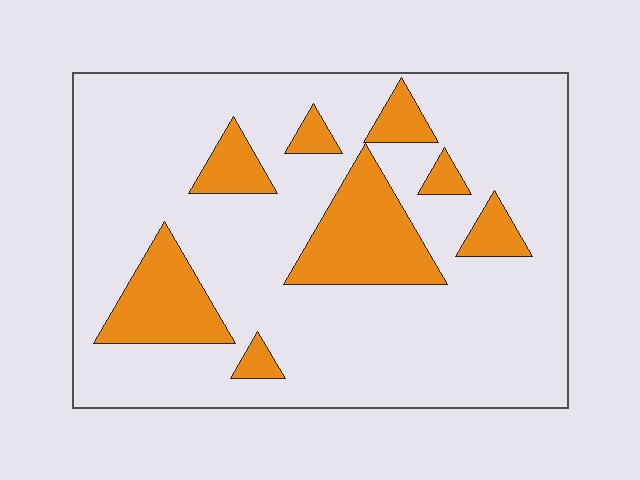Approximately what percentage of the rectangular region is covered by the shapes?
Approximately 20%.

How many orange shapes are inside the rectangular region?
8.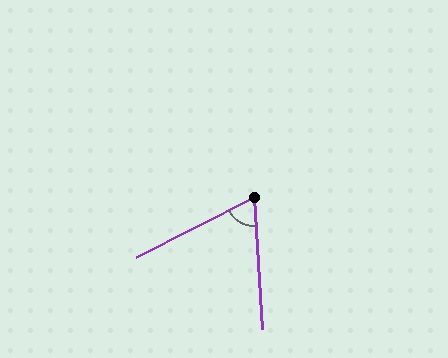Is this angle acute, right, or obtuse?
It is acute.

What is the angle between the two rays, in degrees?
Approximately 67 degrees.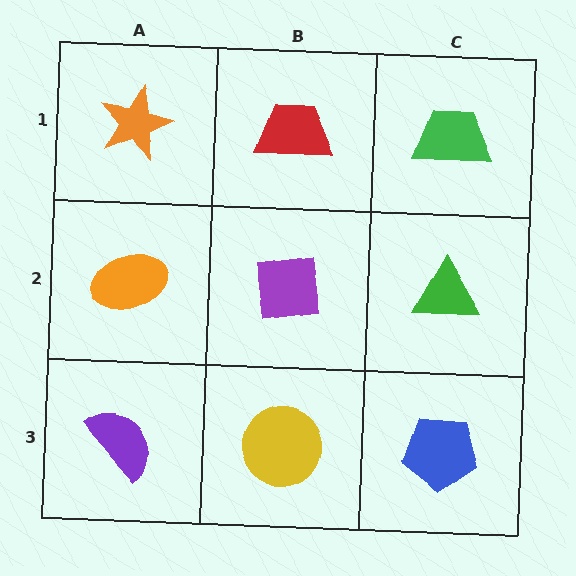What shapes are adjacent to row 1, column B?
A purple square (row 2, column B), an orange star (row 1, column A), a green trapezoid (row 1, column C).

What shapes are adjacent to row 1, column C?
A green triangle (row 2, column C), a red trapezoid (row 1, column B).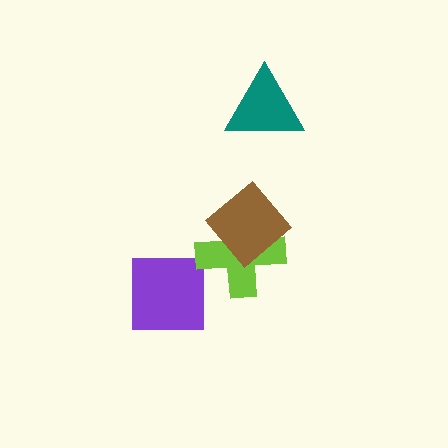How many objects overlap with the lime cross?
1 object overlaps with the lime cross.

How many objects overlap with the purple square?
0 objects overlap with the purple square.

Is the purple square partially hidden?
No, no other shape covers it.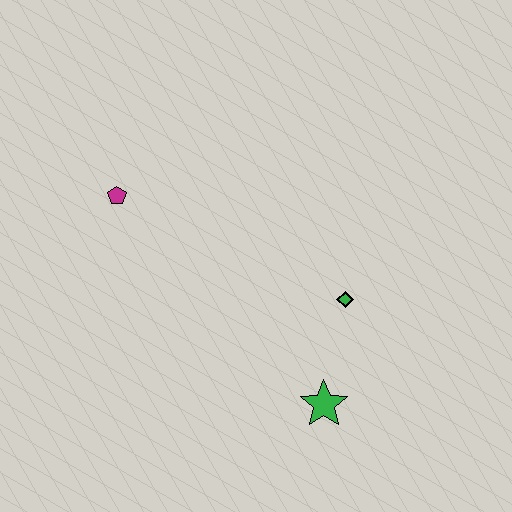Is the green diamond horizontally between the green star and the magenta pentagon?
No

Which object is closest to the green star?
The green diamond is closest to the green star.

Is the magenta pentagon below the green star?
No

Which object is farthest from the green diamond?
The magenta pentagon is farthest from the green diamond.